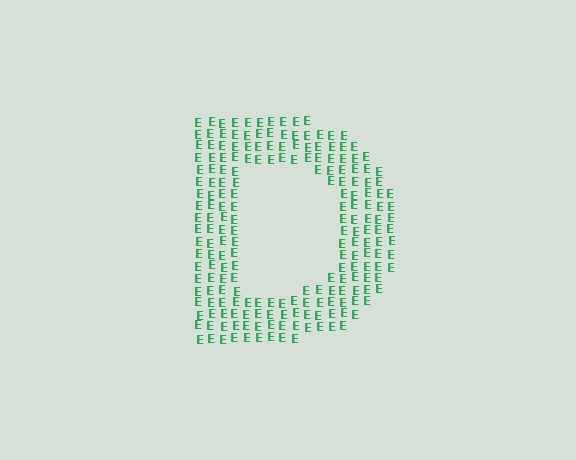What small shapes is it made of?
It is made of small letter E's.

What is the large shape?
The large shape is the letter D.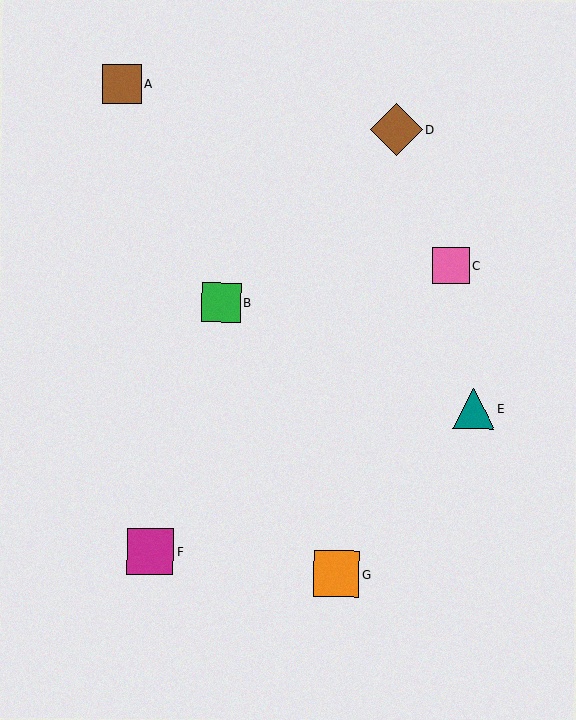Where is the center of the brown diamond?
The center of the brown diamond is at (396, 129).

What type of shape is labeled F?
Shape F is a magenta square.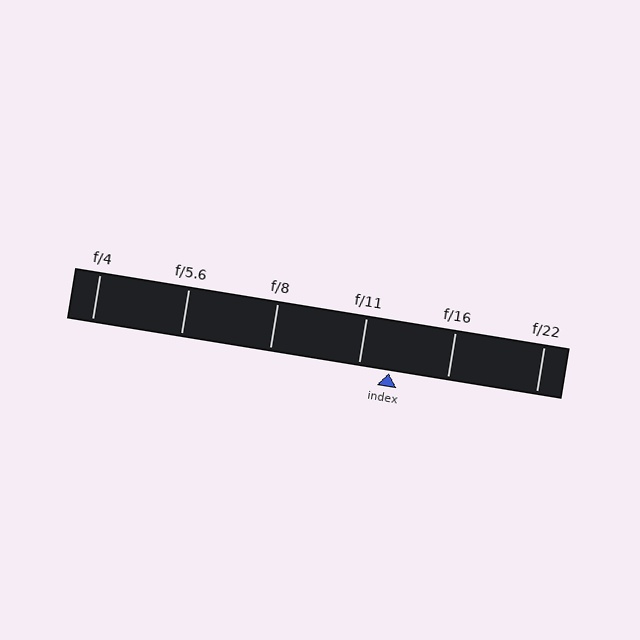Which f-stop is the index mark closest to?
The index mark is closest to f/11.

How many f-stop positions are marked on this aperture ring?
There are 6 f-stop positions marked.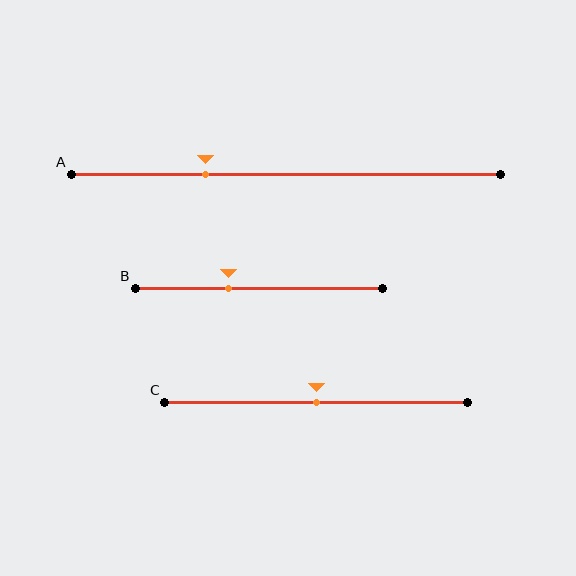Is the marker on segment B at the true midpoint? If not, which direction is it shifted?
No, the marker on segment B is shifted to the left by about 12% of the segment length.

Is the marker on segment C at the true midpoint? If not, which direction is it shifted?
Yes, the marker on segment C is at the true midpoint.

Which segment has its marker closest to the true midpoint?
Segment C has its marker closest to the true midpoint.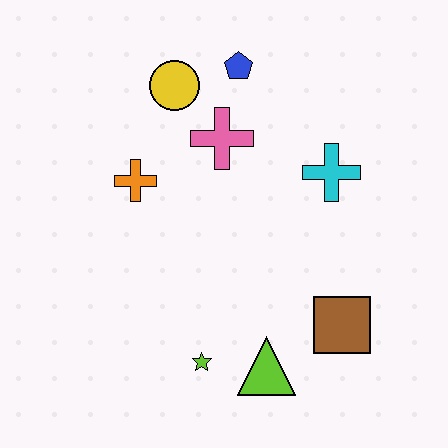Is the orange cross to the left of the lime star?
Yes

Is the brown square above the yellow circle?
No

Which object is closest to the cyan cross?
The pink cross is closest to the cyan cross.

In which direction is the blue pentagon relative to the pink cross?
The blue pentagon is above the pink cross.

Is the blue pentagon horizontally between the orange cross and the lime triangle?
Yes